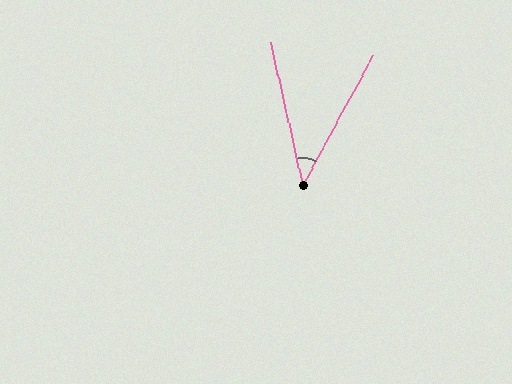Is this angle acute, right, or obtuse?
It is acute.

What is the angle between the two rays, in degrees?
Approximately 41 degrees.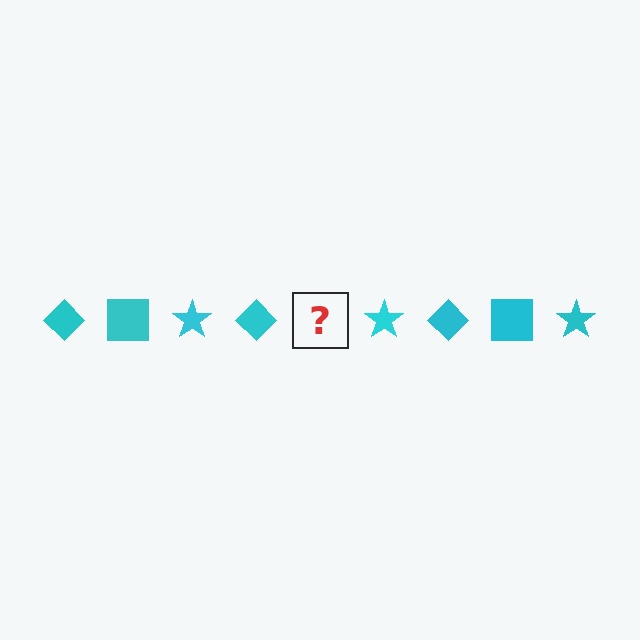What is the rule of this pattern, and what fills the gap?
The rule is that the pattern cycles through diamond, square, star shapes in cyan. The gap should be filled with a cyan square.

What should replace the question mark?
The question mark should be replaced with a cyan square.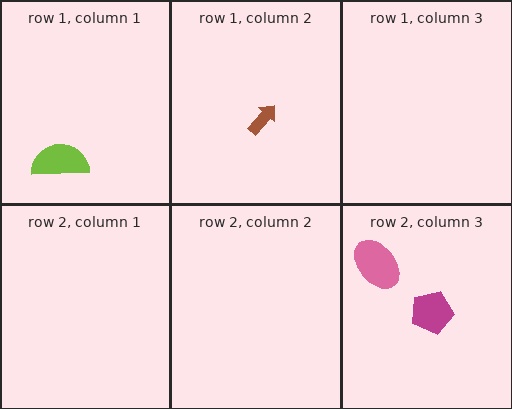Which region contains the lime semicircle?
The row 1, column 1 region.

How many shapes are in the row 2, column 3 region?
2.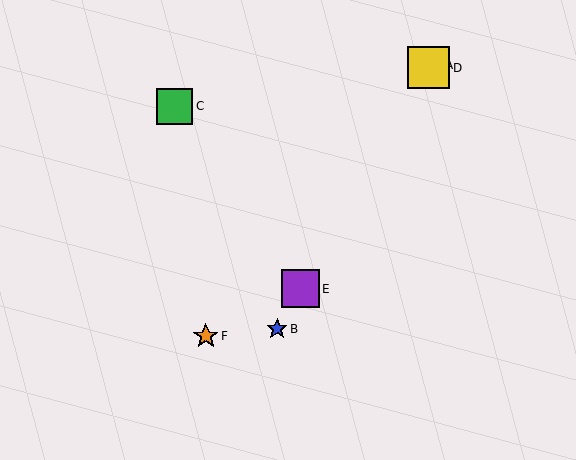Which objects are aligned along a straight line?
Objects A, B, D, E are aligned along a straight line.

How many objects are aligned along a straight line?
4 objects (A, B, D, E) are aligned along a straight line.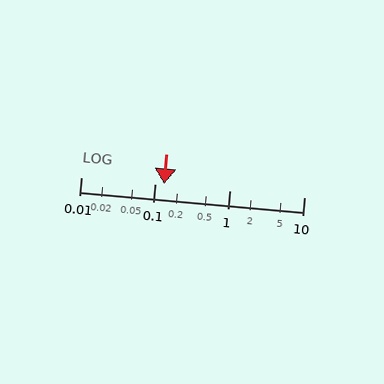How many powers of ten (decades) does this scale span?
The scale spans 3 decades, from 0.01 to 10.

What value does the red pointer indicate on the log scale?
The pointer indicates approximately 0.13.